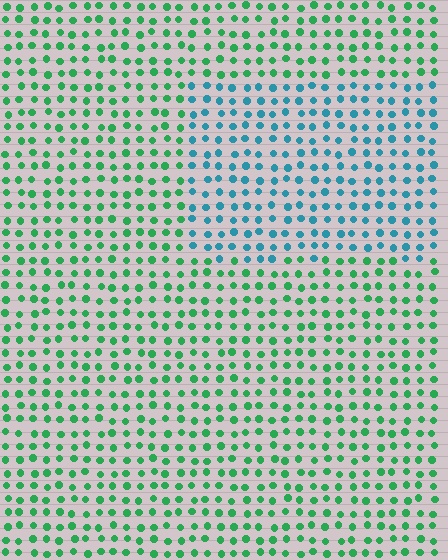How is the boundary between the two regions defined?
The boundary is defined purely by a slight shift in hue (about 50 degrees). Spacing, size, and orientation are identical on both sides.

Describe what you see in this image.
The image is filled with small green elements in a uniform arrangement. A rectangle-shaped region is visible where the elements are tinted to a slightly different hue, forming a subtle color boundary.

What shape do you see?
I see a rectangle.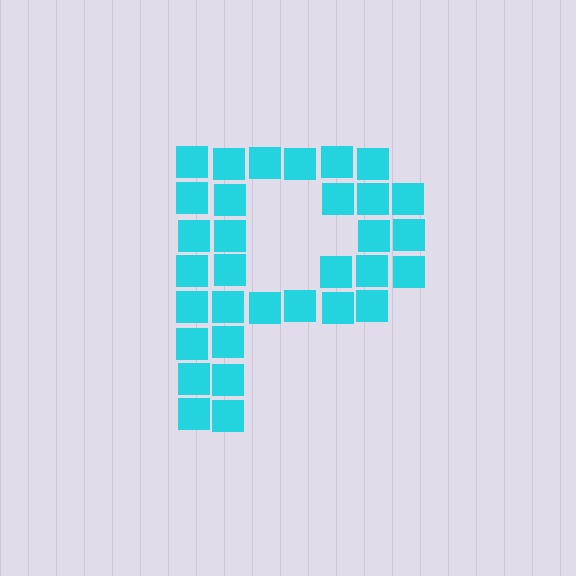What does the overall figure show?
The overall figure shows the letter P.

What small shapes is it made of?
It is made of small squares.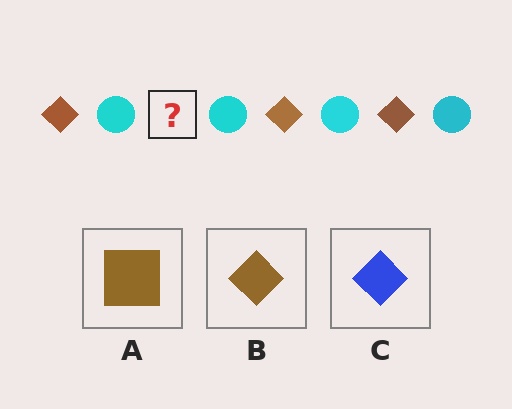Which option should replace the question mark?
Option B.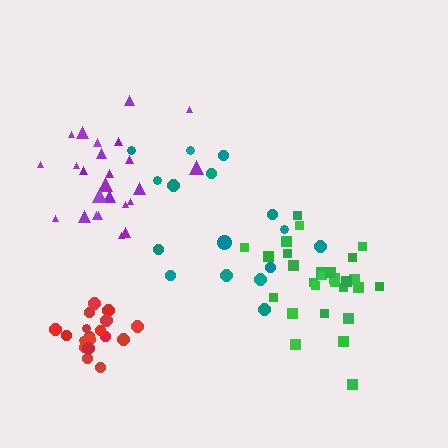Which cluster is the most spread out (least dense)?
Teal.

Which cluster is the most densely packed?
Red.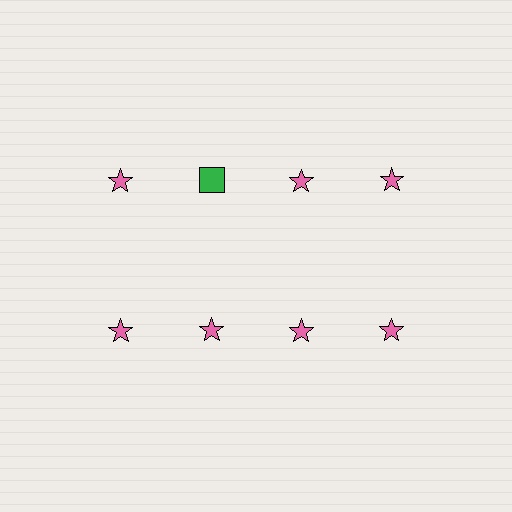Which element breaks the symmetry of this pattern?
The green square in the top row, second from left column breaks the symmetry. All other shapes are pink stars.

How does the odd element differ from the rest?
It differs in both color (green instead of pink) and shape (square instead of star).